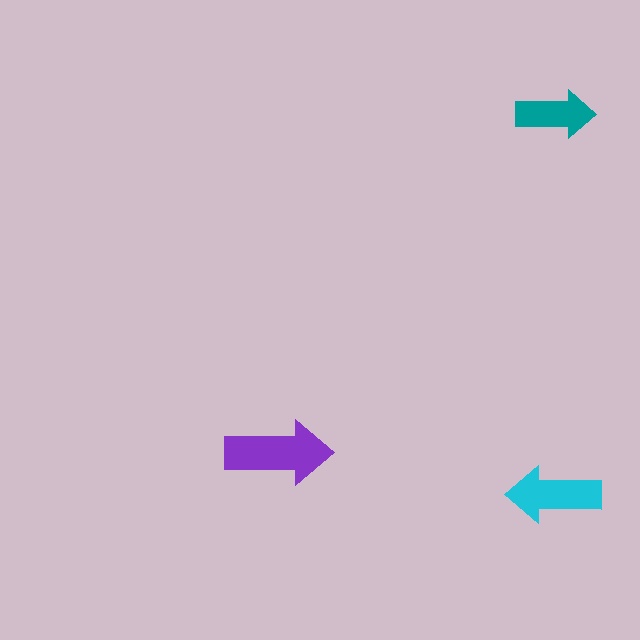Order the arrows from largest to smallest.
the purple one, the cyan one, the teal one.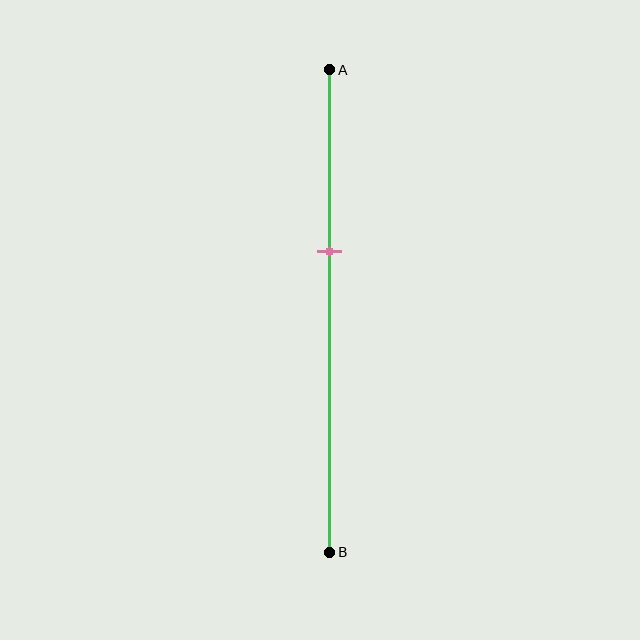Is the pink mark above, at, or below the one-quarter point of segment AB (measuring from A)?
The pink mark is below the one-quarter point of segment AB.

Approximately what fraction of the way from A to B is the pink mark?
The pink mark is approximately 40% of the way from A to B.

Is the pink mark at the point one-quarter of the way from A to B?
No, the mark is at about 40% from A, not at the 25% one-quarter point.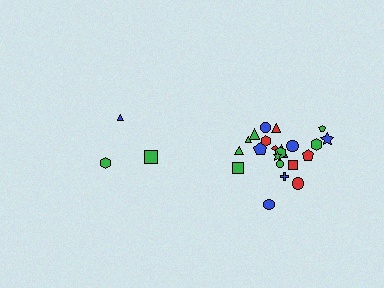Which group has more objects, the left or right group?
The right group.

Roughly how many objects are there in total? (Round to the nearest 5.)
Roughly 25 objects in total.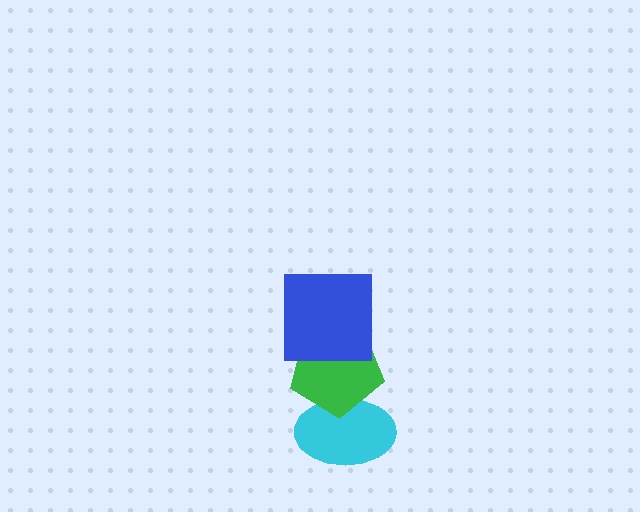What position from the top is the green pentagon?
The green pentagon is 2nd from the top.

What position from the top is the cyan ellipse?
The cyan ellipse is 3rd from the top.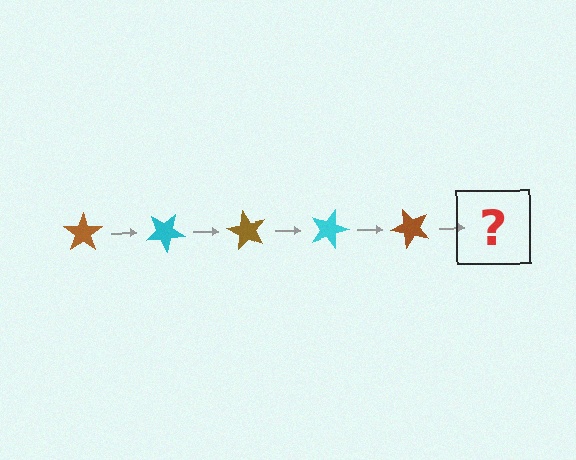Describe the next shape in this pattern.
It should be a cyan star, rotated 150 degrees from the start.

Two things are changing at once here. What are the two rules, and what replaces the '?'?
The two rules are that it rotates 30 degrees each step and the color cycles through brown and cyan. The '?' should be a cyan star, rotated 150 degrees from the start.